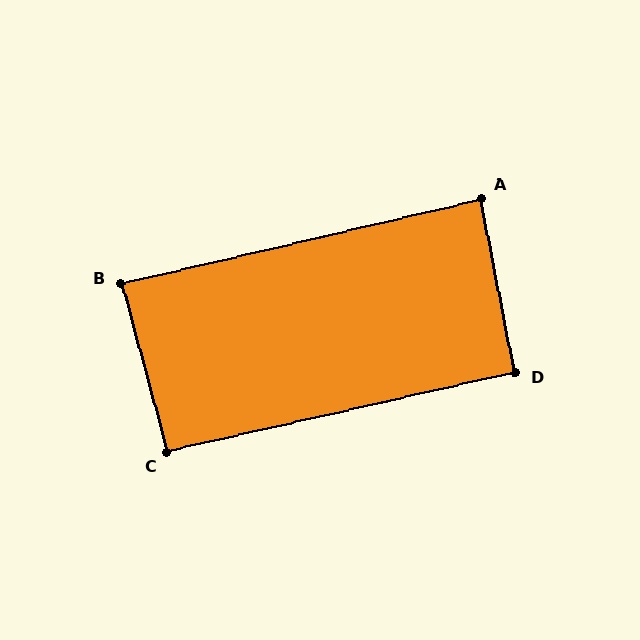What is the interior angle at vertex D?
Approximately 92 degrees (approximately right).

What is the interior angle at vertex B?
Approximately 88 degrees (approximately right).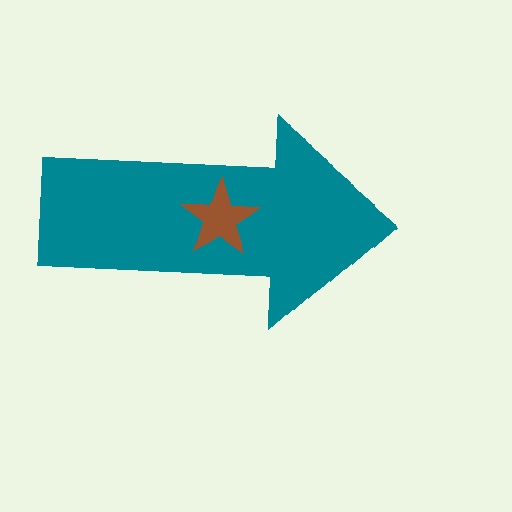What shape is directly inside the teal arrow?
The brown star.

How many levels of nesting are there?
2.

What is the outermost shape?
The teal arrow.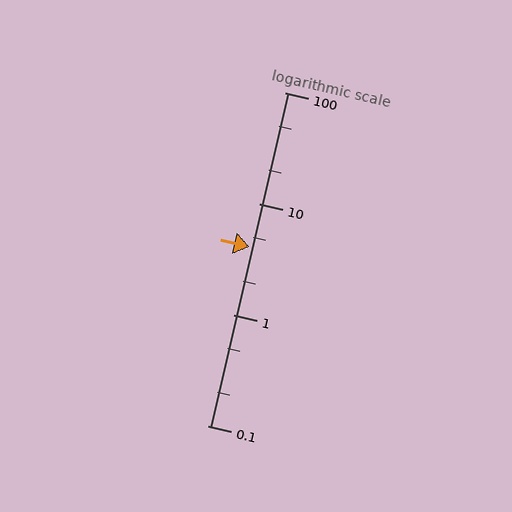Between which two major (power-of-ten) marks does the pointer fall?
The pointer is between 1 and 10.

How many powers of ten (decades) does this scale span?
The scale spans 3 decades, from 0.1 to 100.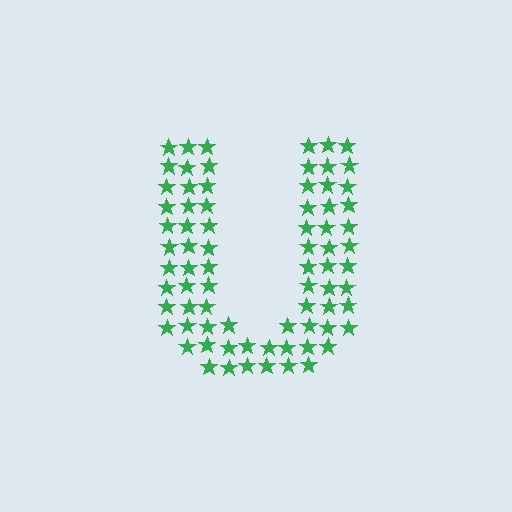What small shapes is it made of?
It is made of small stars.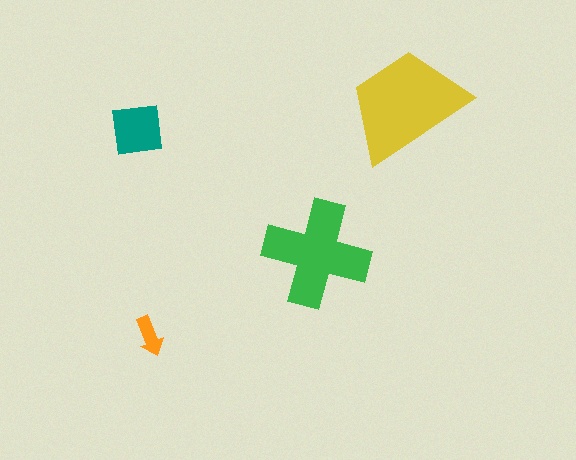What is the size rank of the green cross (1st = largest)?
2nd.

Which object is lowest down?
The orange arrow is bottommost.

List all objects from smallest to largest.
The orange arrow, the teal square, the green cross, the yellow trapezoid.